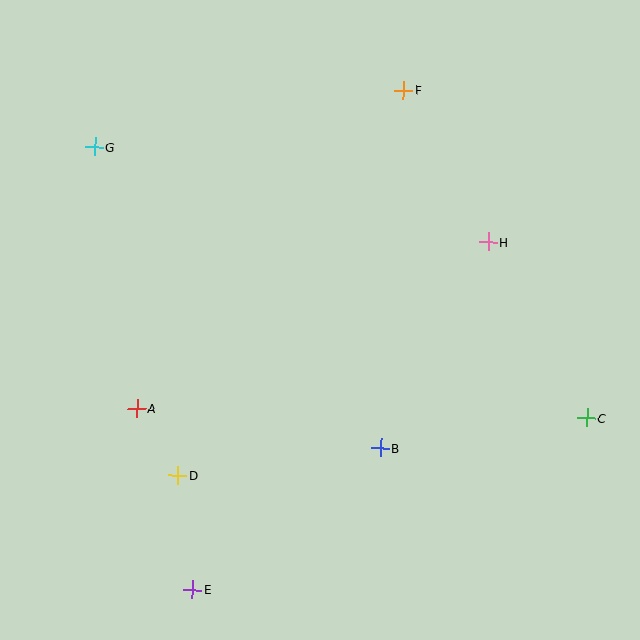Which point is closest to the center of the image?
Point B at (380, 448) is closest to the center.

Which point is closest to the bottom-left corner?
Point E is closest to the bottom-left corner.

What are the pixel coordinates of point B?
Point B is at (380, 448).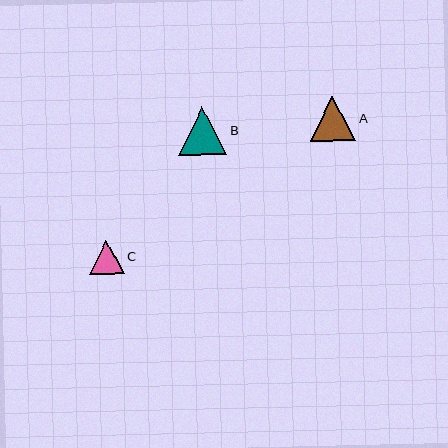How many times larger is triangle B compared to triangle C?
Triangle B is approximately 1.4 times the size of triangle C.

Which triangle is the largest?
Triangle B is the largest with a size of approximately 48 pixels.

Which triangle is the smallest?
Triangle C is the smallest with a size of approximately 34 pixels.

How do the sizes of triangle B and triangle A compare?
Triangle B and triangle A are approximately the same size.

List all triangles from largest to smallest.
From largest to smallest: B, A, C.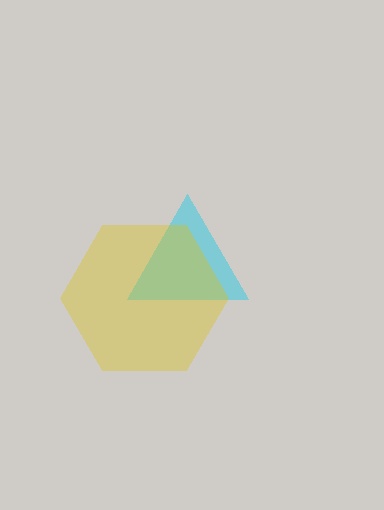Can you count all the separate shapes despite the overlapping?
Yes, there are 2 separate shapes.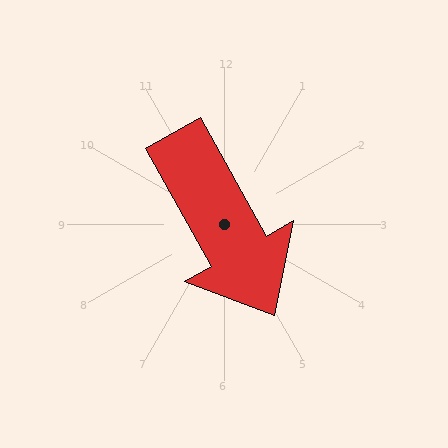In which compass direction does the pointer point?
Southeast.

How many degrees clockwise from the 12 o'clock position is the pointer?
Approximately 151 degrees.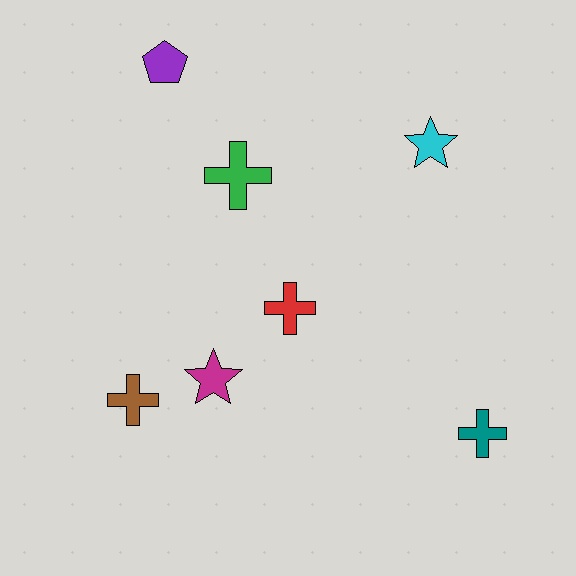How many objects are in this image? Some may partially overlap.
There are 7 objects.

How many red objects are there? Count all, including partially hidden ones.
There is 1 red object.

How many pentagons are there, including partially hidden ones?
There is 1 pentagon.